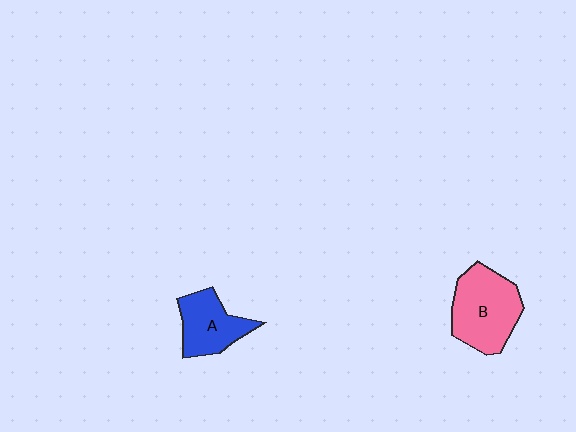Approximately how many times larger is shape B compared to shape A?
Approximately 1.4 times.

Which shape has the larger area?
Shape B (pink).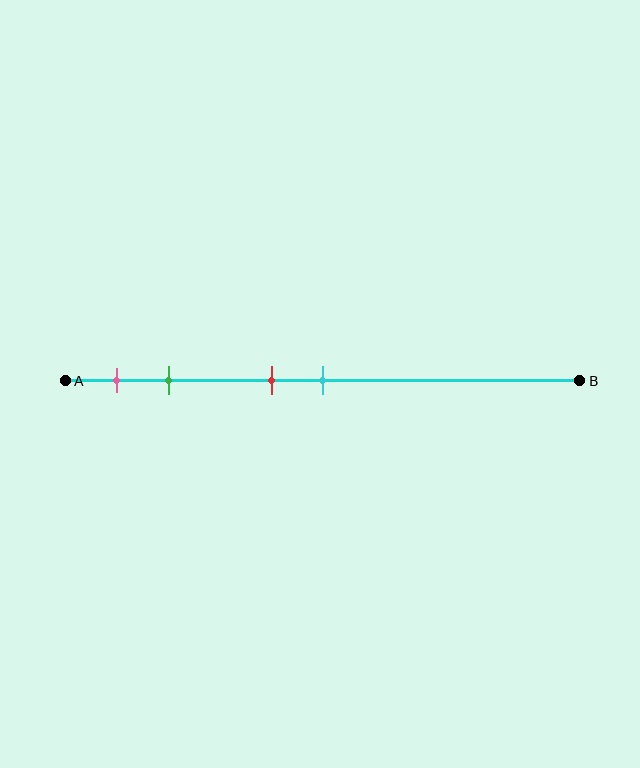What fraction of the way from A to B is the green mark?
The green mark is approximately 20% (0.2) of the way from A to B.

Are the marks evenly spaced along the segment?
No, the marks are not evenly spaced.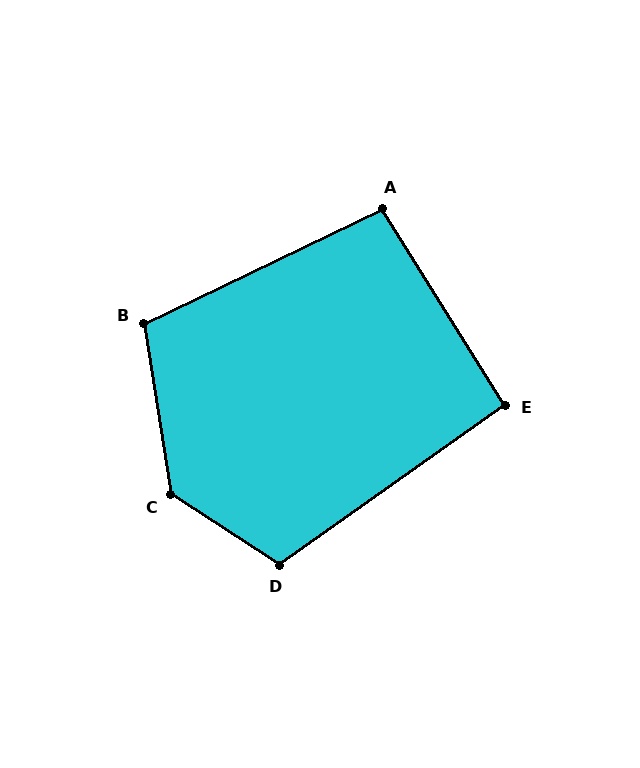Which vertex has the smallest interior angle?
E, at approximately 94 degrees.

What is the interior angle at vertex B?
Approximately 107 degrees (obtuse).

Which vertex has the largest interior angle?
C, at approximately 132 degrees.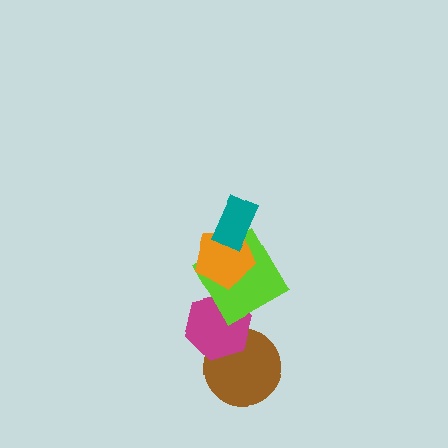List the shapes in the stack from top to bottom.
From top to bottom: the teal rectangle, the orange pentagon, the lime diamond, the magenta hexagon, the brown circle.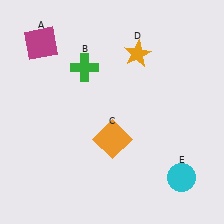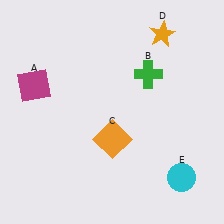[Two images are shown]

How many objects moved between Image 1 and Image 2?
3 objects moved between the two images.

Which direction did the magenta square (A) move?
The magenta square (A) moved down.